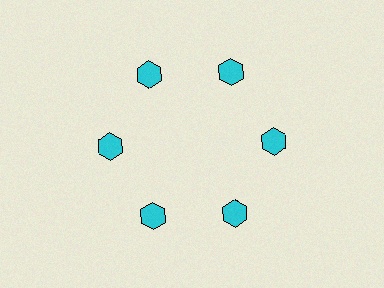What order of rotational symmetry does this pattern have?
This pattern has 6-fold rotational symmetry.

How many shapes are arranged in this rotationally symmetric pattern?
There are 12 shapes, arranged in 6 groups of 2.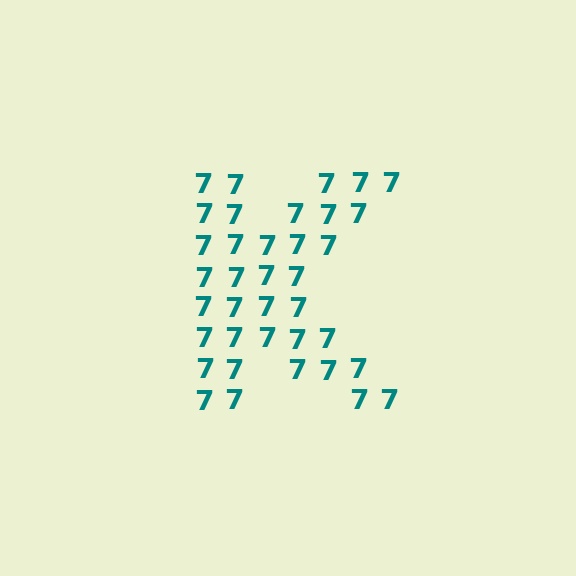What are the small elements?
The small elements are digit 7's.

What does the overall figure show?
The overall figure shows the letter K.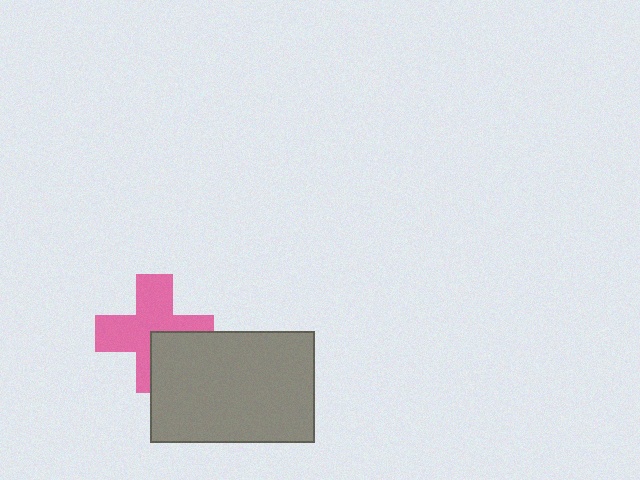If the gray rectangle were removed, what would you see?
You would see the complete pink cross.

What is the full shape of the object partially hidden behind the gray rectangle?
The partially hidden object is a pink cross.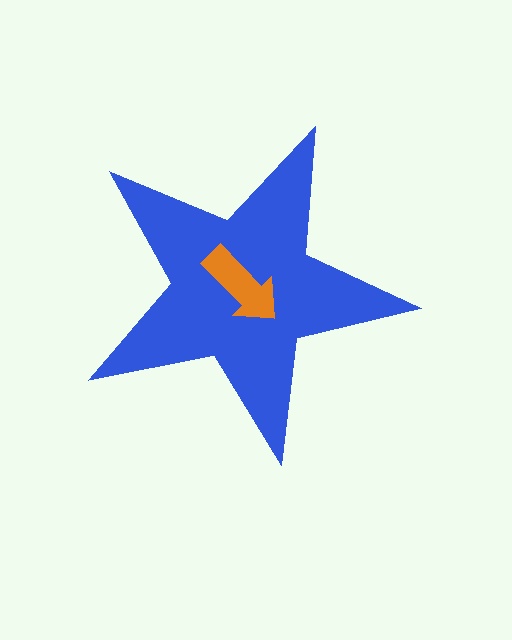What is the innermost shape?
The orange arrow.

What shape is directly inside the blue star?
The orange arrow.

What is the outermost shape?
The blue star.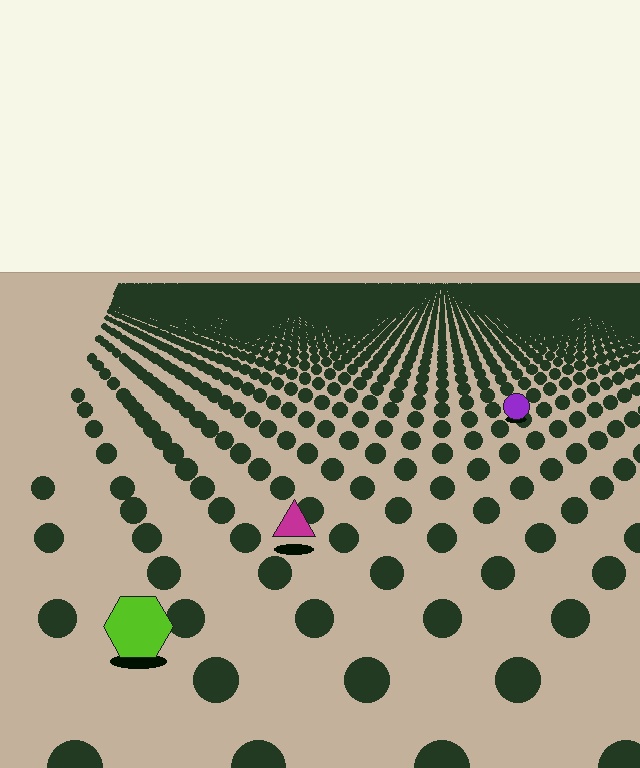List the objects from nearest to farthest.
From nearest to farthest: the lime hexagon, the magenta triangle, the purple circle.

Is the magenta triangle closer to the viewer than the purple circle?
Yes. The magenta triangle is closer — you can tell from the texture gradient: the ground texture is coarser near it.